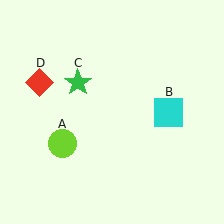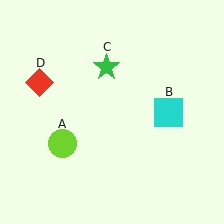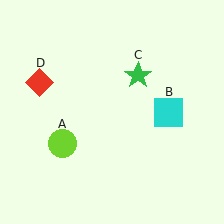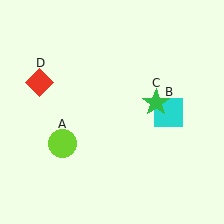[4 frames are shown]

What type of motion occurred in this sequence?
The green star (object C) rotated clockwise around the center of the scene.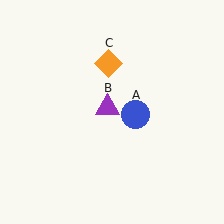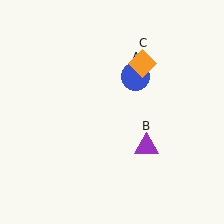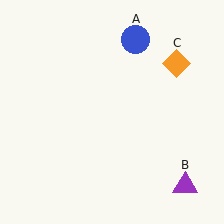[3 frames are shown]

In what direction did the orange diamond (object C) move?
The orange diamond (object C) moved right.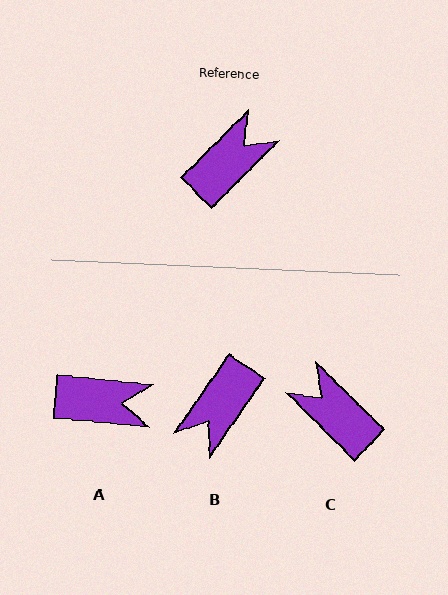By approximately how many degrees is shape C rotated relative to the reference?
Approximately 90 degrees counter-clockwise.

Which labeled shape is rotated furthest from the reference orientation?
B, about 169 degrees away.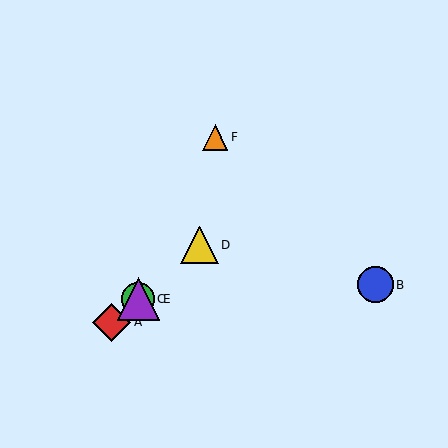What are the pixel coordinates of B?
Object B is at (375, 285).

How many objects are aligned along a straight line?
4 objects (A, C, D, E) are aligned along a straight line.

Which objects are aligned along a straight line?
Objects A, C, D, E are aligned along a straight line.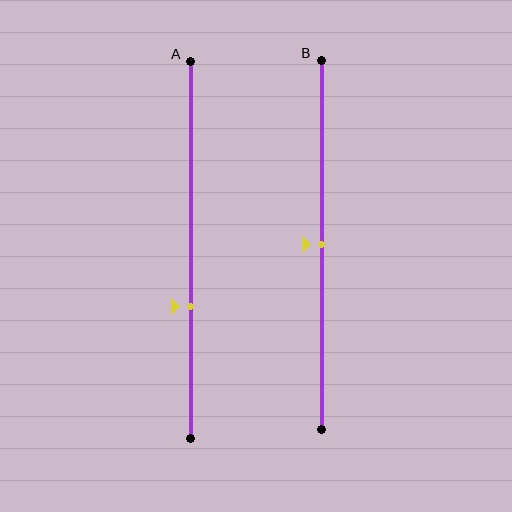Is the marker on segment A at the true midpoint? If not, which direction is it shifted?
No, the marker on segment A is shifted downward by about 15% of the segment length.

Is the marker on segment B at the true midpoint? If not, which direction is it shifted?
Yes, the marker on segment B is at the true midpoint.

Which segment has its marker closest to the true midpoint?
Segment B has its marker closest to the true midpoint.